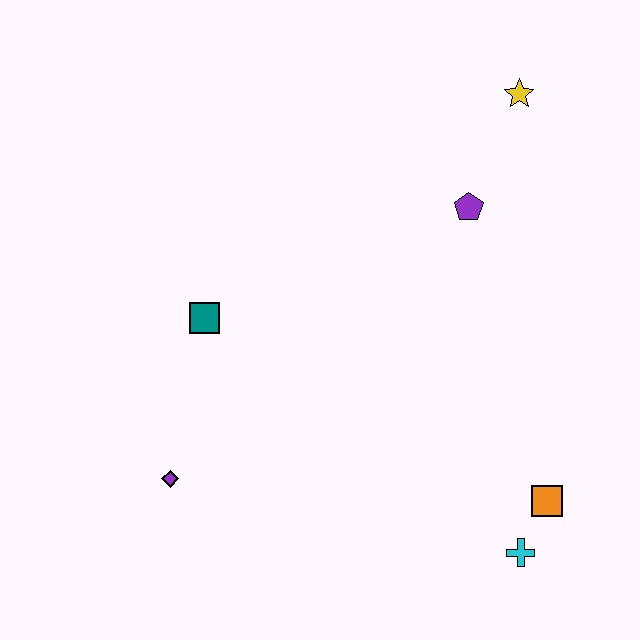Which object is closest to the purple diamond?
The teal square is closest to the purple diamond.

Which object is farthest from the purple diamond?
The yellow star is farthest from the purple diamond.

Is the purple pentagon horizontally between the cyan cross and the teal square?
Yes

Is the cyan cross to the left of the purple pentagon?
No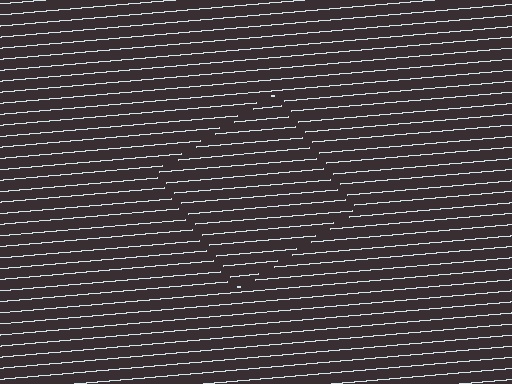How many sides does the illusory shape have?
4 sides — the line-ends trace a square.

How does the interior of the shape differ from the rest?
The interior of the shape contains the same grating, shifted by half a period — the contour is defined by the phase discontinuity where line-ends from the inner and outer gratings abut.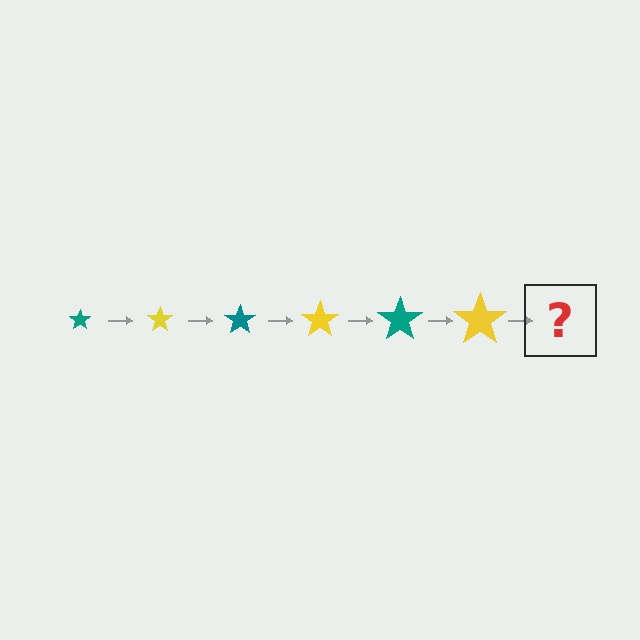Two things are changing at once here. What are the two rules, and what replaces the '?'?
The two rules are that the star grows larger each step and the color cycles through teal and yellow. The '?' should be a teal star, larger than the previous one.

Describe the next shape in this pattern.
It should be a teal star, larger than the previous one.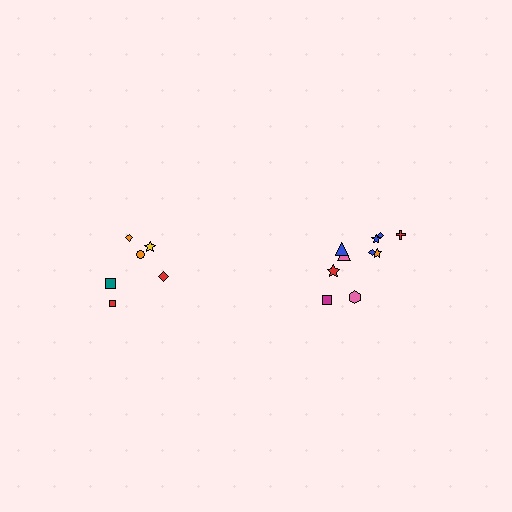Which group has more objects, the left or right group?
The right group.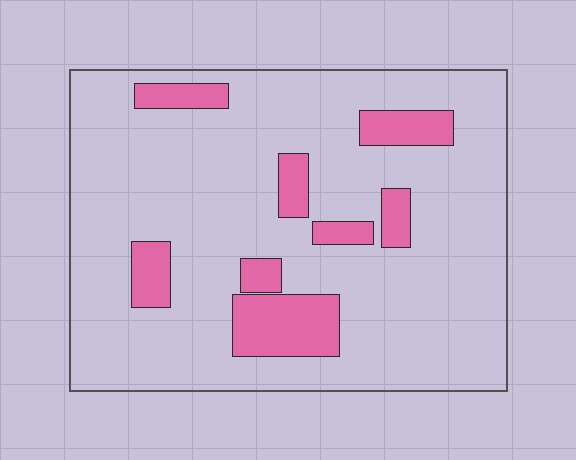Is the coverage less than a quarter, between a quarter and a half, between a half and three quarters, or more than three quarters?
Less than a quarter.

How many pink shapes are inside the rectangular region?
8.